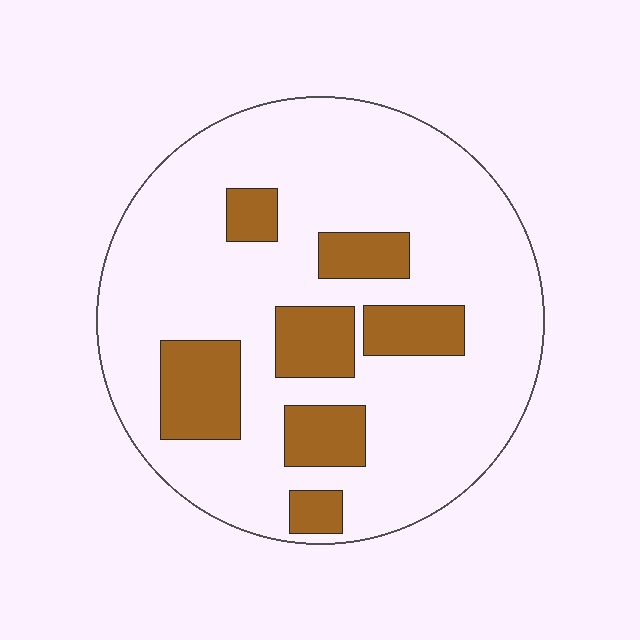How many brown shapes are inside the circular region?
7.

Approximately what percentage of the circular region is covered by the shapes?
Approximately 20%.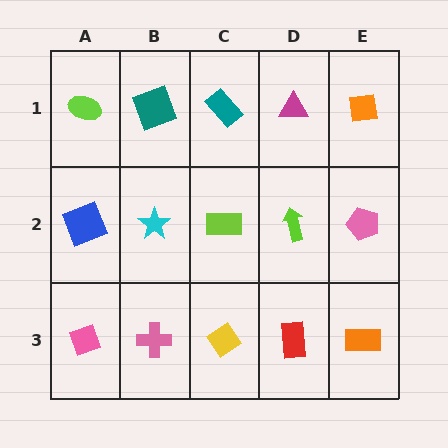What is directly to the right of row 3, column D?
An orange rectangle.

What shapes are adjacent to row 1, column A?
A blue square (row 2, column A), a teal square (row 1, column B).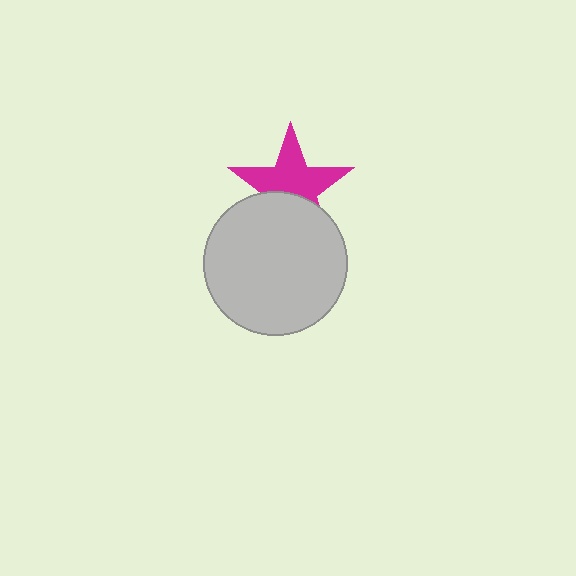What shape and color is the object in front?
The object in front is a light gray circle.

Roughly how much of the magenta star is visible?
About half of it is visible (roughly 61%).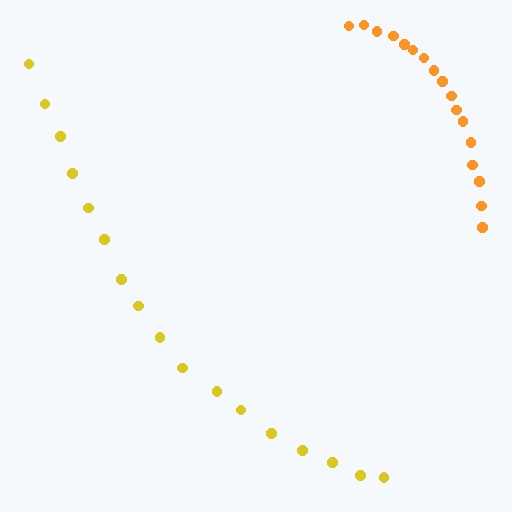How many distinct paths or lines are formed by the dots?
There are 2 distinct paths.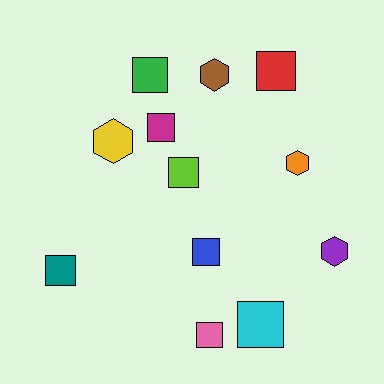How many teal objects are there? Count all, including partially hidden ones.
There is 1 teal object.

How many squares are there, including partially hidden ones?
There are 8 squares.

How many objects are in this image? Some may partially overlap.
There are 12 objects.